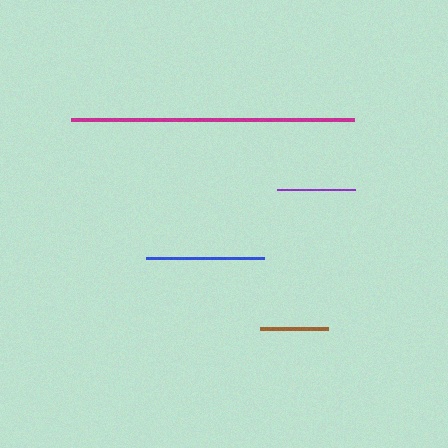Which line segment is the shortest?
The brown line is the shortest at approximately 68 pixels.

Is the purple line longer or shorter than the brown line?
The purple line is longer than the brown line.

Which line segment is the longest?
The magenta line is the longest at approximately 283 pixels.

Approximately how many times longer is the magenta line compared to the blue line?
The magenta line is approximately 2.4 times the length of the blue line.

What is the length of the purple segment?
The purple segment is approximately 78 pixels long.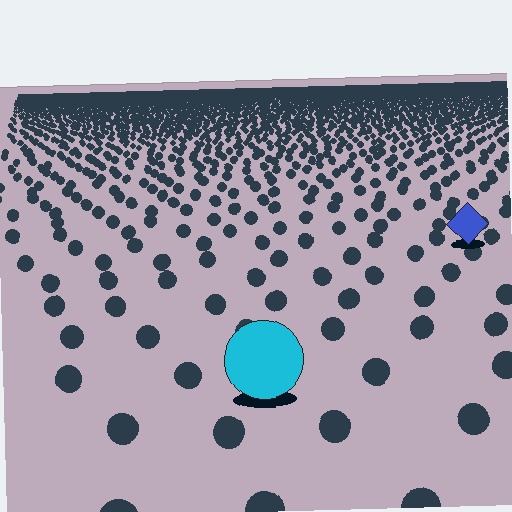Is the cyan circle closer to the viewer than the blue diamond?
Yes. The cyan circle is closer — you can tell from the texture gradient: the ground texture is coarser near it.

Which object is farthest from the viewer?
The blue diamond is farthest from the viewer. It appears smaller and the ground texture around it is denser.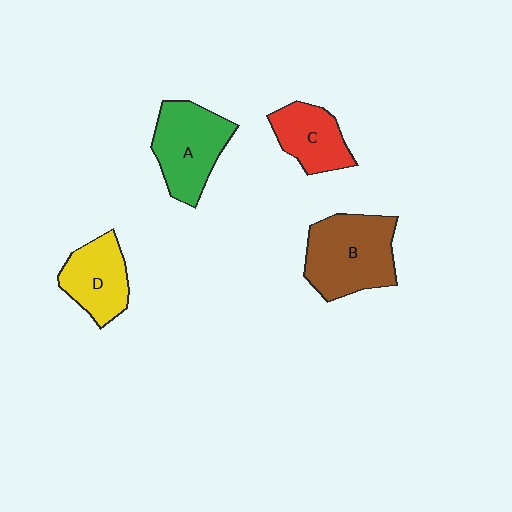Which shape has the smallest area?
Shape C (red).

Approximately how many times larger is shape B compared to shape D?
Approximately 1.5 times.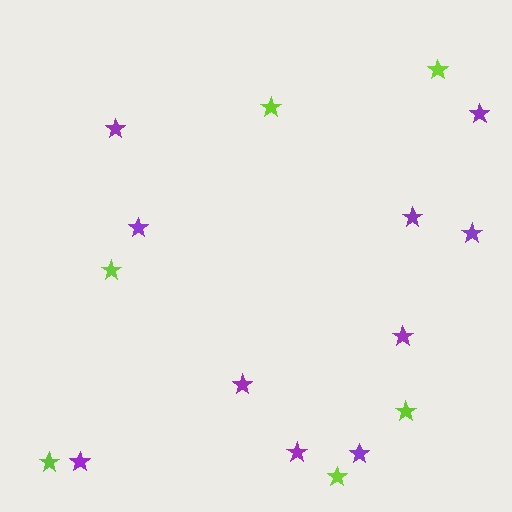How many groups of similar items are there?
There are 2 groups: one group of purple stars (10) and one group of lime stars (6).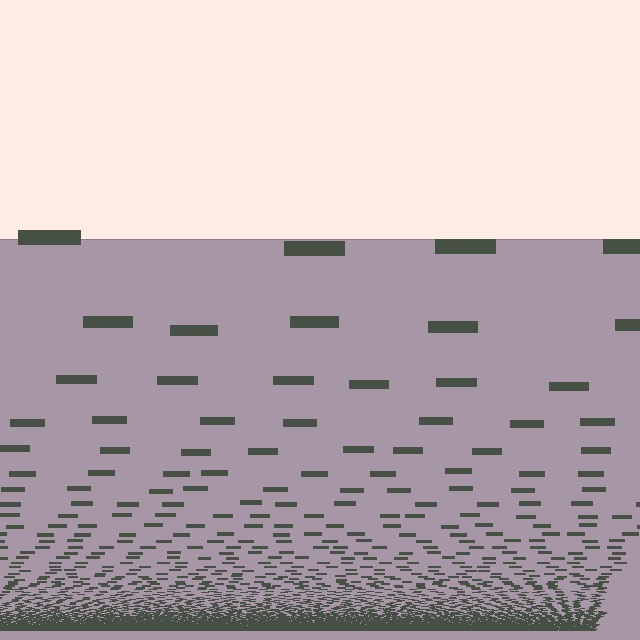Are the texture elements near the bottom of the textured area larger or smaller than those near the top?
Smaller. The gradient is inverted — elements near the bottom are smaller and denser.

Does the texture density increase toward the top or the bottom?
Density increases toward the bottom.